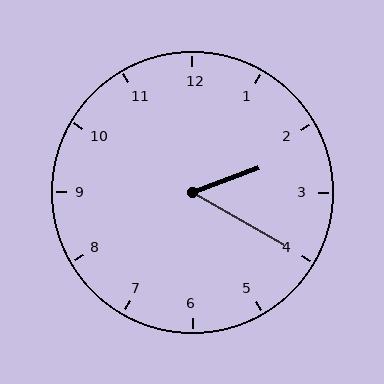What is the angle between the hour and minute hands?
Approximately 50 degrees.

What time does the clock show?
2:20.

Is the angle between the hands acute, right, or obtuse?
It is acute.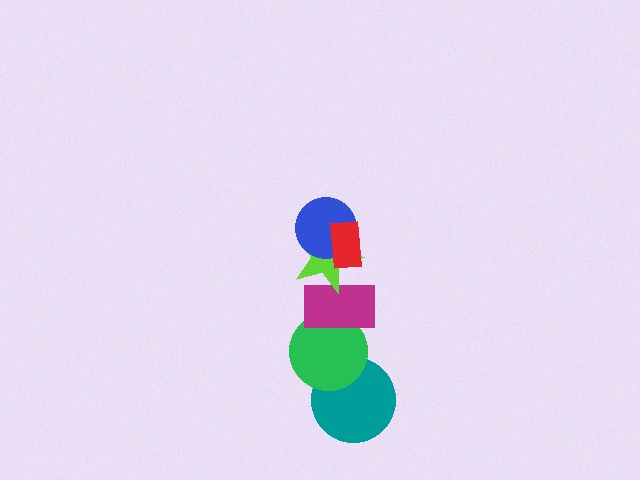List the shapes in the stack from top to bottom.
From top to bottom: the red rectangle, the blue circle, the lime star, the magenta rectangle, the green circle, the teal circle.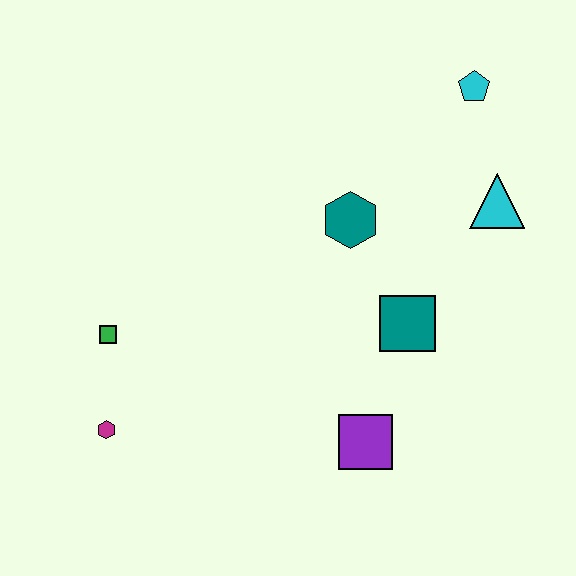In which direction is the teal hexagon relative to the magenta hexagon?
The teal hexagon is to the right of the magenta hexagon.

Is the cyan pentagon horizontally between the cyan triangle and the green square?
Yes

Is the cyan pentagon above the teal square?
Yes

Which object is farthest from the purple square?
The cyan pentagon is farthest from the purple square.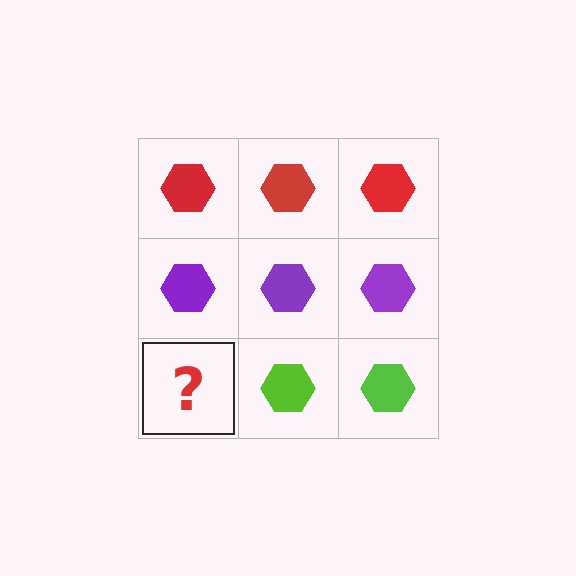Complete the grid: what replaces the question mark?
The question mark should be replaced with a lime hexagon.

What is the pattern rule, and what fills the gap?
The rule is that each row has a consistent color. The gap should be filled with a lime hexagon.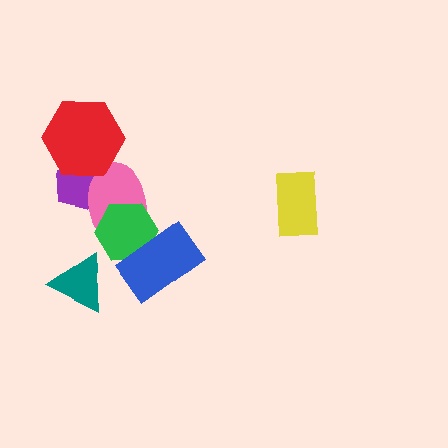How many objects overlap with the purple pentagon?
2 objects overlap with the purple pentagon.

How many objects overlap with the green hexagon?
2 objects overlap with the green hexagon.